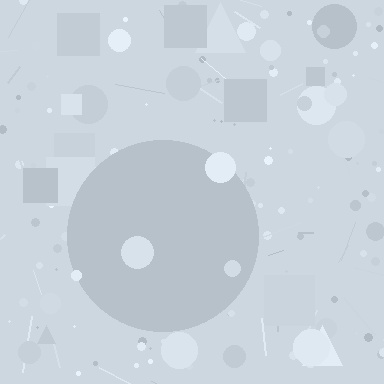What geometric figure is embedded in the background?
A circle is embedded in the background.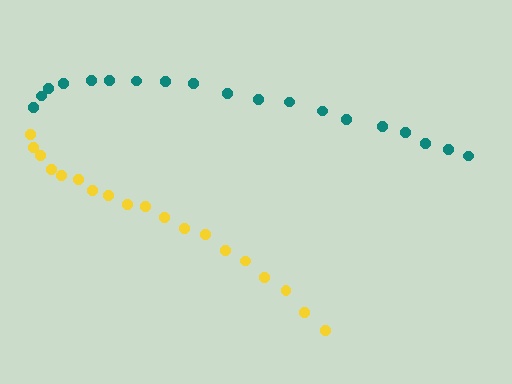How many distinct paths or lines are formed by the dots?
There are 2 distinct paths.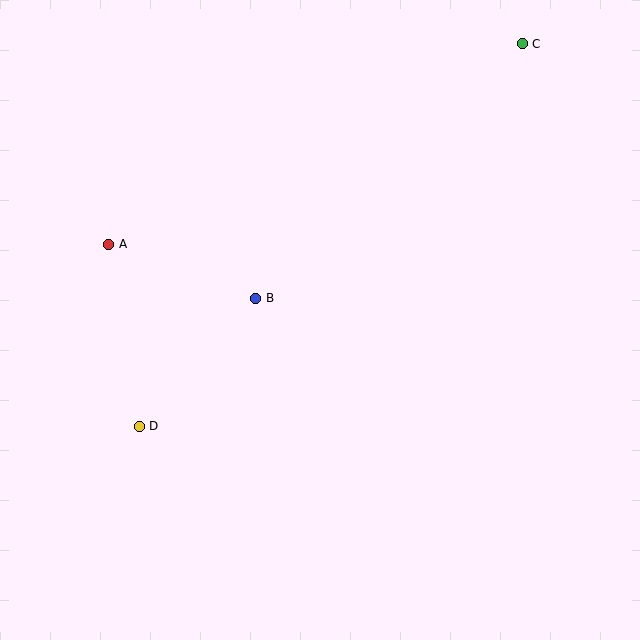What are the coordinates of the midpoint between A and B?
The midpoint between A and B is at (182, 271).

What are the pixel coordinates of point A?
Point A is at (109, 244).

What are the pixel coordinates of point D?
Point D is at (139, 426).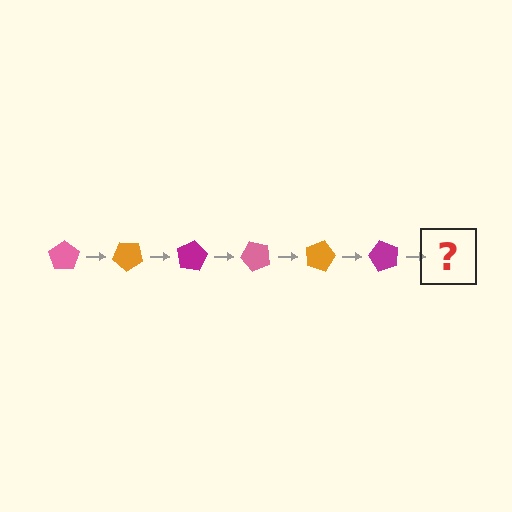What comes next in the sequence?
The next element should be a pink pentagon, rotated 240 degrees from the start.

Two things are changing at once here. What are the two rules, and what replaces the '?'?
The two rules are that it rotates 40 degrees each step and the color cycles through pink, orange, and magenta. The '?' should be a pink pentagon, rotated 240 degrees from the start.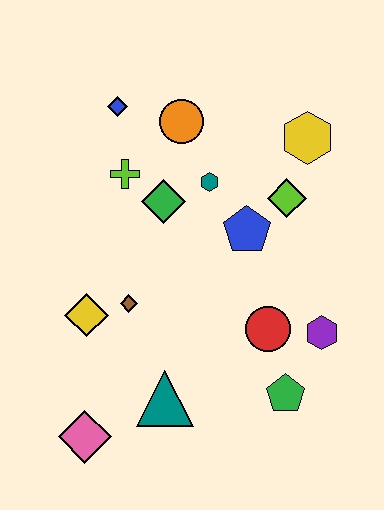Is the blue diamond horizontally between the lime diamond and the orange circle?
No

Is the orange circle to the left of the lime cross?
No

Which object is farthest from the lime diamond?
The pink diamond is farthest from the lime diamond.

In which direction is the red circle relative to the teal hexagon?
The red circle is below the teal hexagon.